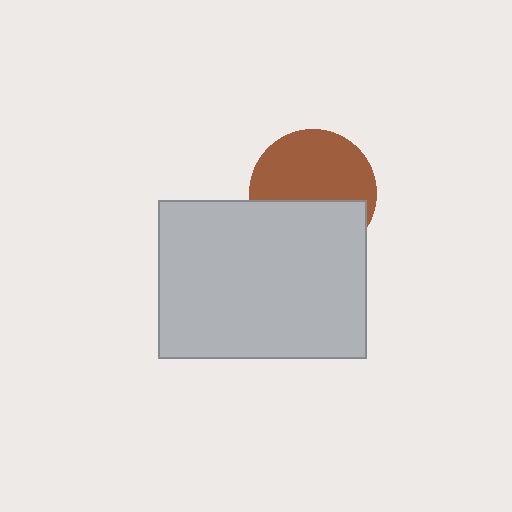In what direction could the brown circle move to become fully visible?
The brown circle could move up. That would shift it out from behind the light gray rectangle entirely.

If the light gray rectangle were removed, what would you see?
You would see the complete brown circle.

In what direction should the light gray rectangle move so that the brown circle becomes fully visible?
The light gray rectangle should move down. That is the shortest direction to clear the overlap and leave the brown circle fully visible.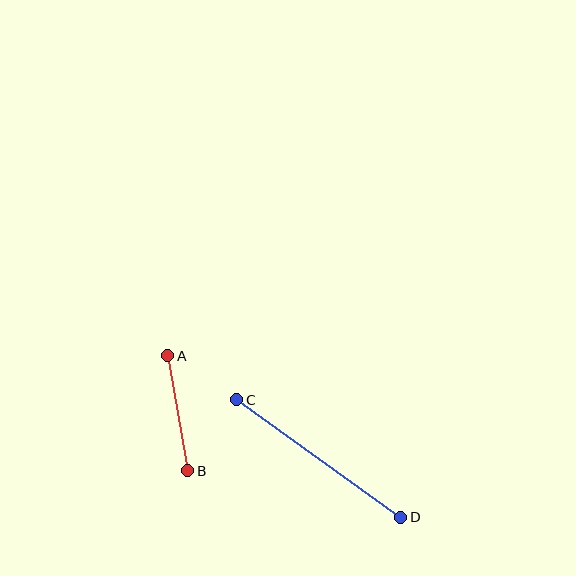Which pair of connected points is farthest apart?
Points C and D are farthest apart.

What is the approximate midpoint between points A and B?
The midpoint is at approximately (178, 413) pixels.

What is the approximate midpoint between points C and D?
The midpoint is at approximately (319, 459) pixels.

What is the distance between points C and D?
The distance is approximately 201 pixels.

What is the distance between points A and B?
The distance is approximately 116 pixels.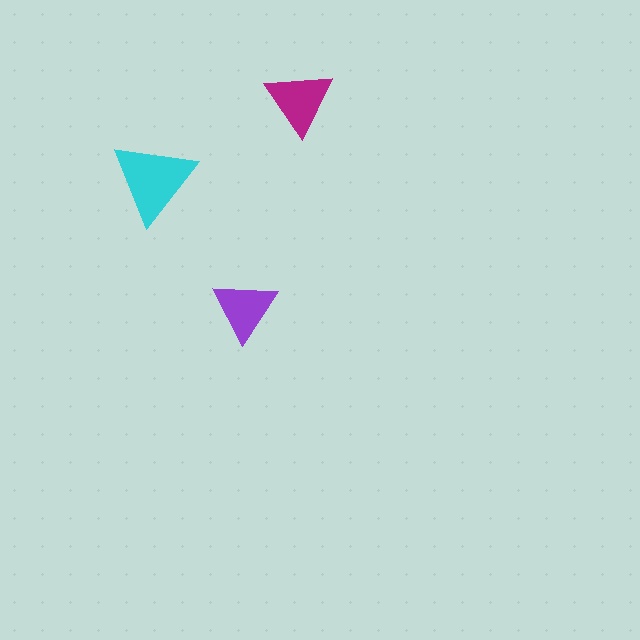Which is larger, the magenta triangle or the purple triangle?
The magenta one.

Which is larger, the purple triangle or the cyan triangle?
The cyan one.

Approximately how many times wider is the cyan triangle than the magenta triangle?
About 1.5 times wider.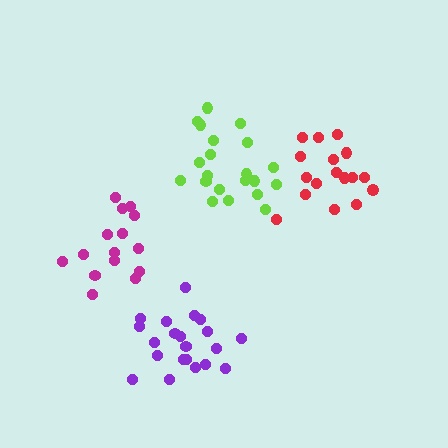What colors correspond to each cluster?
The clusters are colored: magenta, lime, red, purple.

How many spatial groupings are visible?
There are 4 spatial groupings.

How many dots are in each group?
Group 1: 15 dots, Group 2: 21 dots, Group 3: 17 dots, Group 4: 21 dots (74 total).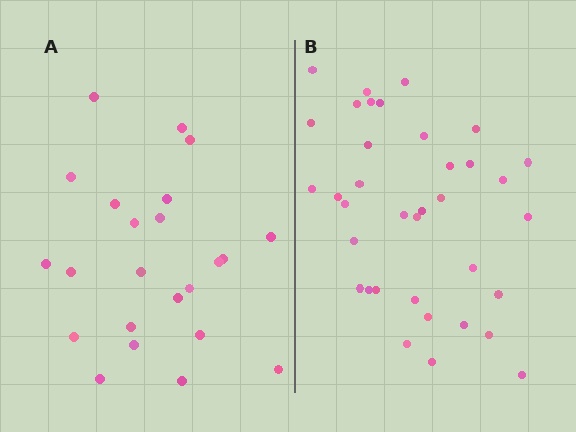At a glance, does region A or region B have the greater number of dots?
Region B (the right region) has more dots.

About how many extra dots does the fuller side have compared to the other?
Region B has approximately 15 more dots than region A.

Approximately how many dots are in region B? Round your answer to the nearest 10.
About 40 dots. (The exact count is 36, which rounds to 40.)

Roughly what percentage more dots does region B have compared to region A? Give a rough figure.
About 55% more.